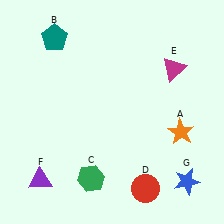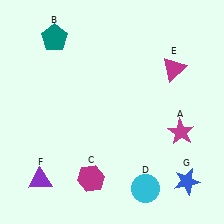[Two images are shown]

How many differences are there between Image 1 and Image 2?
There are 3 differences between the two images.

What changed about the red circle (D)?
In Image 1, D is red. In Image 2, it changed to cyan.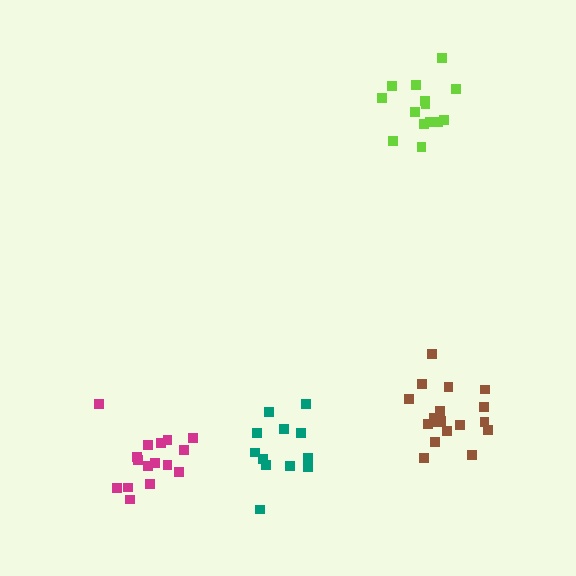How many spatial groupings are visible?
There are 4 spatial groupings.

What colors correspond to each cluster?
The clusters are colored: magenta, brown, lime, teal.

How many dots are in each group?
Group 1: 16 dots, Group 2: 18 dots, Group 3: 14 dots, Group 4: 12 dots (60 total).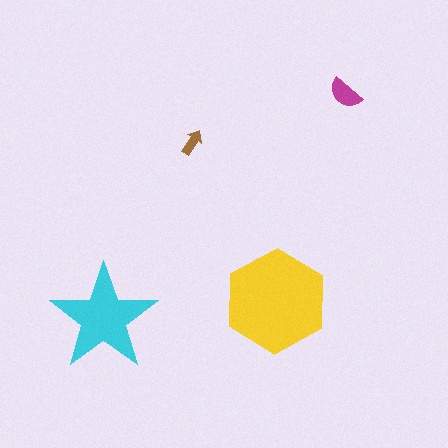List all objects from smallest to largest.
The brown arrow, the magenta semicircle, the cyan star, the yellow hexagon.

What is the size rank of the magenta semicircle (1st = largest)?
3rd.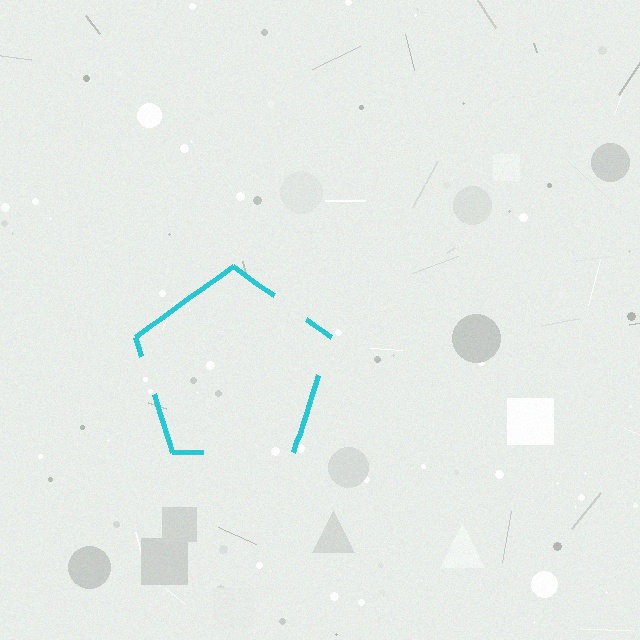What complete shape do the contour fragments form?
The contour fragments form a pentagon.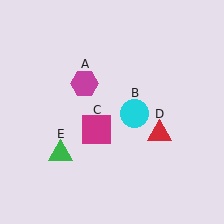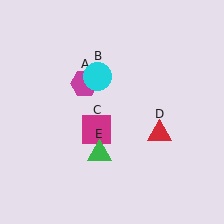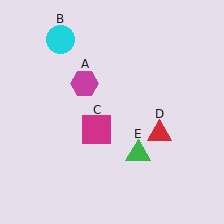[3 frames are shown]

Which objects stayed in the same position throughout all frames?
Magenta hexagon (object A) and magenta square (object C) and red triangle (object D) remained stationary.